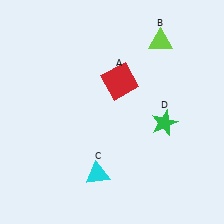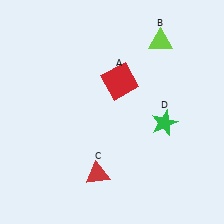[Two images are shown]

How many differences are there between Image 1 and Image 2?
There is 1 difference between the two images.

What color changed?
The triangle (C) changed from cyan in Image 1 to red in Image 2.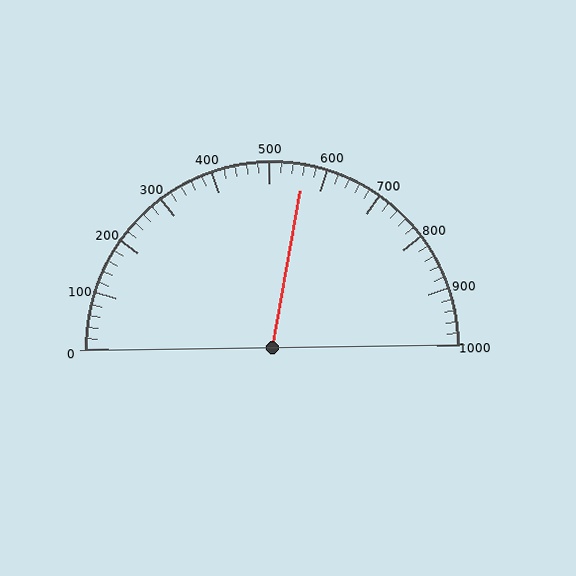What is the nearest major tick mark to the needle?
The nearest major tick mark is 600.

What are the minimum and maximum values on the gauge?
The gauge ranges from 0 to 1000.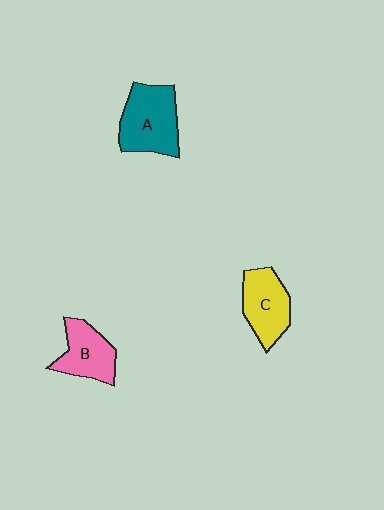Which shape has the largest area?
Shape A (teal).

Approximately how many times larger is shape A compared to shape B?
Approximately 1.4 times.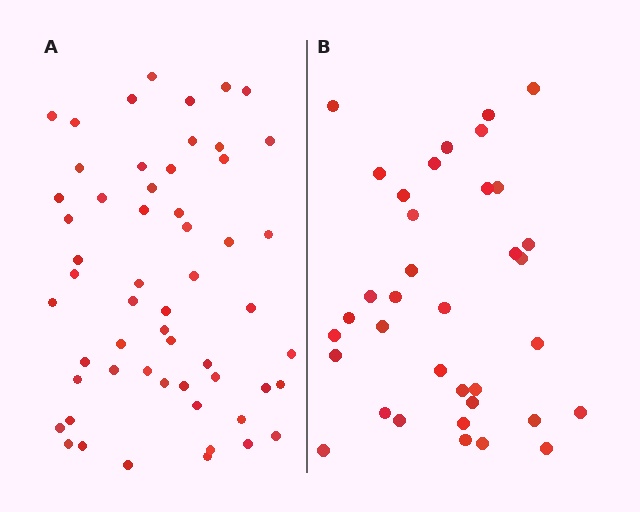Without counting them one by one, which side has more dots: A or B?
Region A (the left region) has more dots.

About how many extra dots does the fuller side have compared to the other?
Region A has approximately 20 more dots than region B.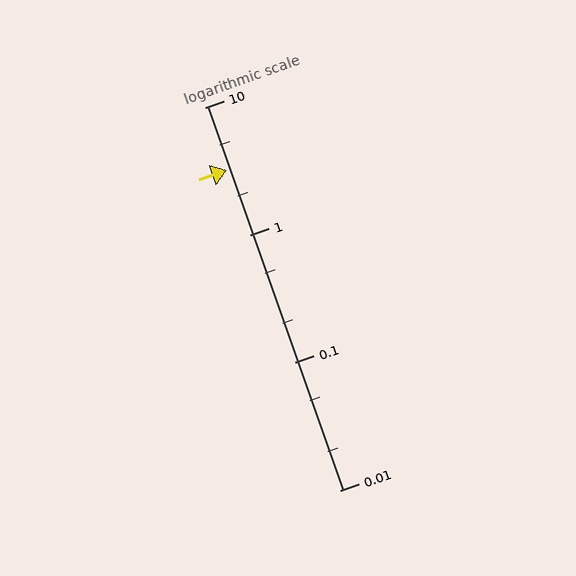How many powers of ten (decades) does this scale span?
The scale spans 3 decades, from 0.01 to 10.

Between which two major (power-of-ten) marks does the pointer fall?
The pointer is between 1 and 10.